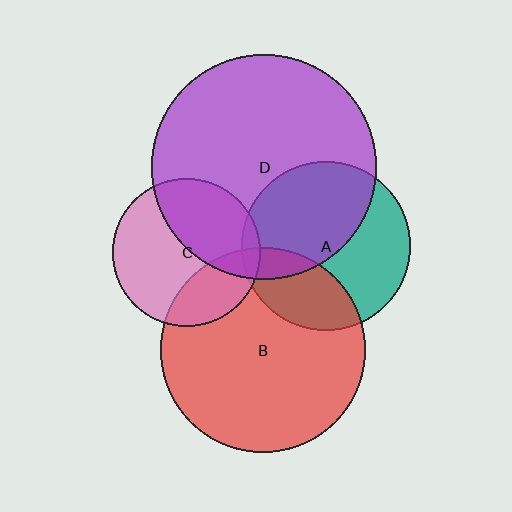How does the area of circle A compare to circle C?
Approximately 1.3 times.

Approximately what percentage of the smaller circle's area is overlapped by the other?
Approximately 5%.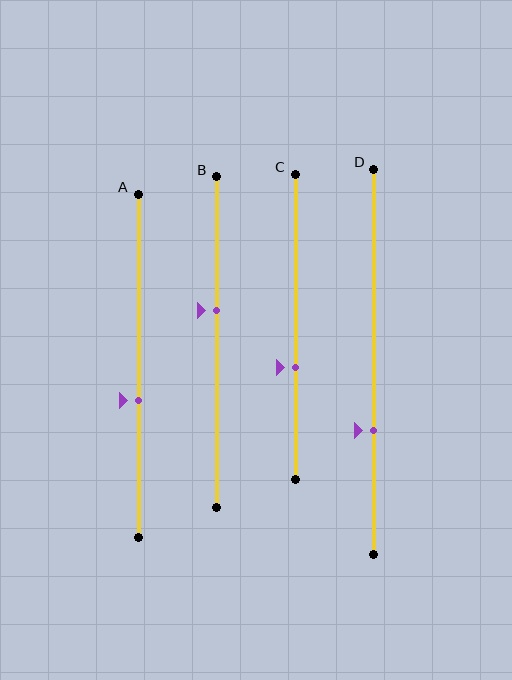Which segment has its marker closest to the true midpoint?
Segment B has its marker closest to the true midpoint.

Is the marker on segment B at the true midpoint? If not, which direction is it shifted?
No, the marker on segment B is shifted upward by about 10% of the segment length.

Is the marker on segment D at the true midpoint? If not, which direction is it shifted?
No, the marker on segment D is shifted downward by about 18% of the segment length.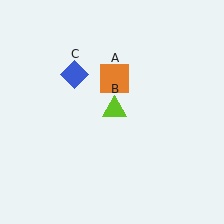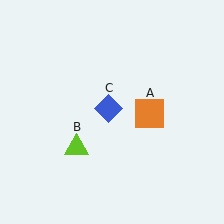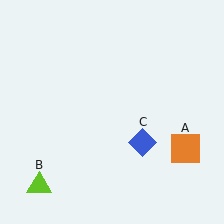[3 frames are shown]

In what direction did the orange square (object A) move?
The orange square (object A) moved down and to the right.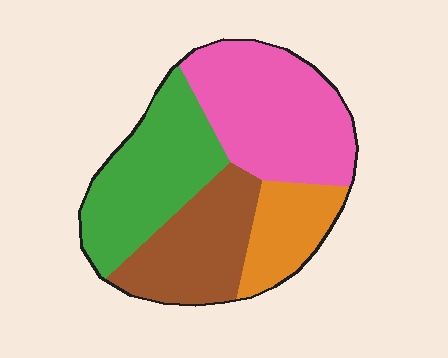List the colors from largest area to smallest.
From largest to smallest: pink, green, brown, orange.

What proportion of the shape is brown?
Brown takes up less than a quarter of the shape.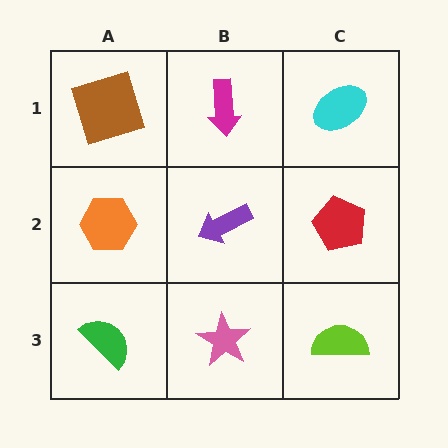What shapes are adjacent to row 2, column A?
A brown square (row 1, column A), a green semicircle (row 3, column A), a purple arrow (row 2, column B).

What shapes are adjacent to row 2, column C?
A cyan ellipse (row 1, column C), a lime semicircle (row 3, column C), a purple arrow (row 2, column B).